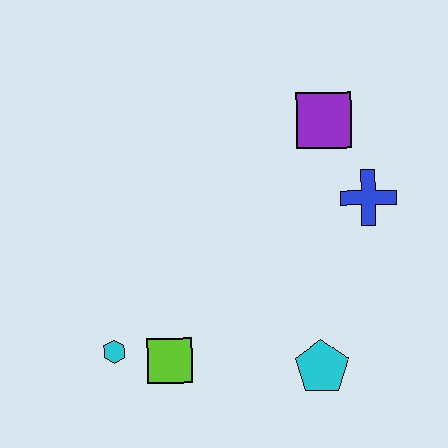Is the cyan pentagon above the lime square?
No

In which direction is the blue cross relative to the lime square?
The blue cross is to the right of the lime square.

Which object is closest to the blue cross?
The purple square is closest to the blue cross.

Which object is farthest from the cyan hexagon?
The purple square is farthest from the cyan hexagon.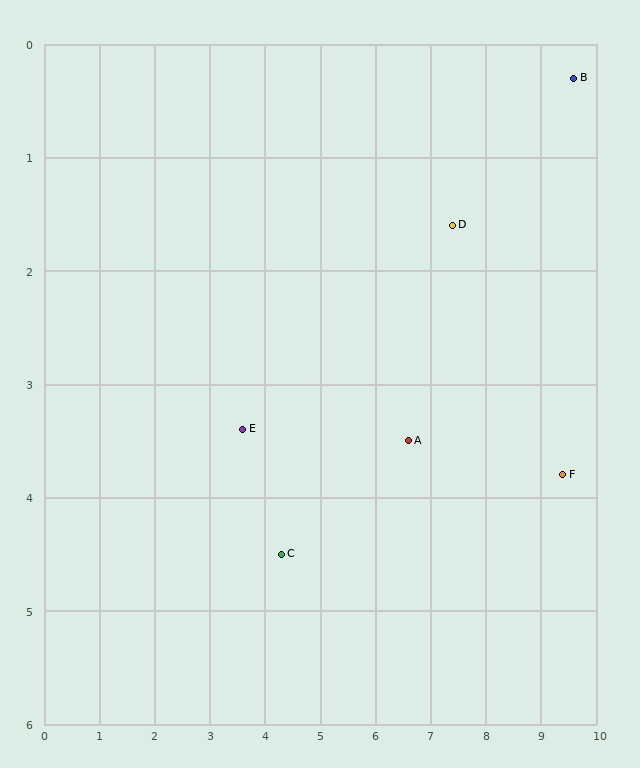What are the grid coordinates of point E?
Point E is at approximately (3.6, 3.4).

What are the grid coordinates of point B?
Point B is at approximately (9.6, 0.3).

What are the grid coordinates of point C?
Point C is at approximately (4.3, 4.5).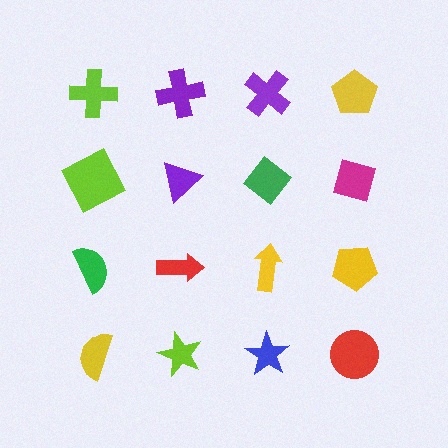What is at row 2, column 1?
A lime square.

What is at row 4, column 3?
A blue star.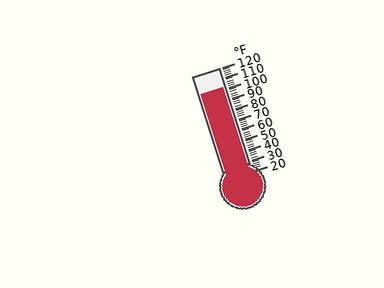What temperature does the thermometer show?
The thermometer shows approximately 102°F.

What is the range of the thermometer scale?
The thermometer scale ranges from 20°F to 120°F.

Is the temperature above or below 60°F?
The temperature is above 60°F.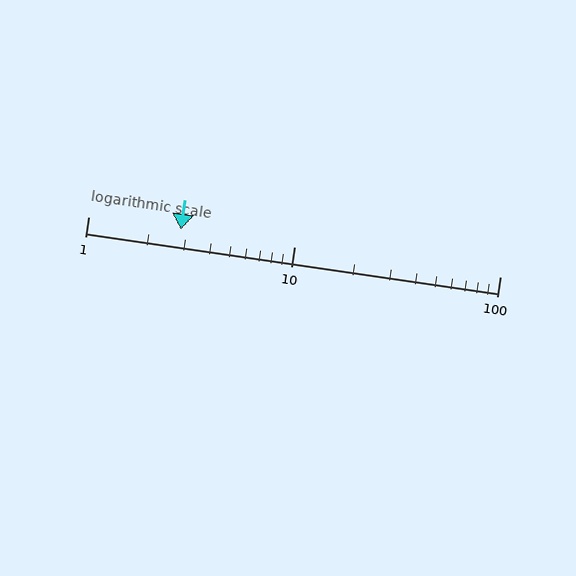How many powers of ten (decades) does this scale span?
The scale spans 2 decades, from 1 to 100.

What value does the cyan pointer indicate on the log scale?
The pointer indicates approximately 2.8.